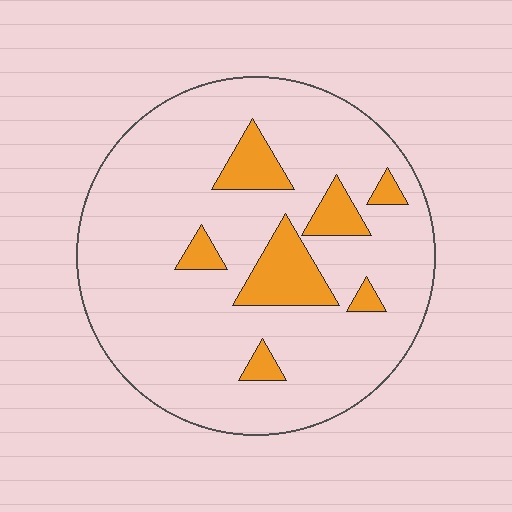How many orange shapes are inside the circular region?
7.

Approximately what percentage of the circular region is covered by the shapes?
Approximately 15%.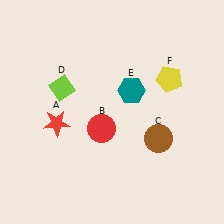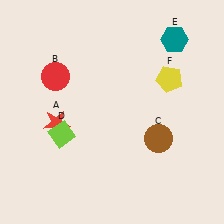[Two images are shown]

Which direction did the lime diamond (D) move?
The lime diamond (D) moved down.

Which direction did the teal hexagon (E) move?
The teal hexagon (E) moved up.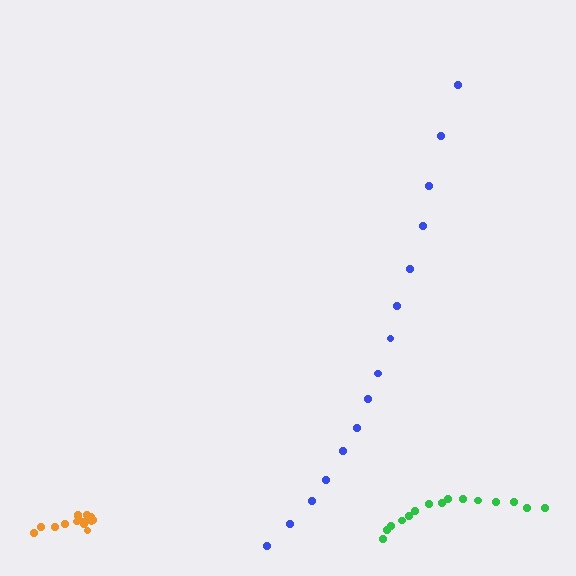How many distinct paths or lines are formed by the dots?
There are 3 distinct paths.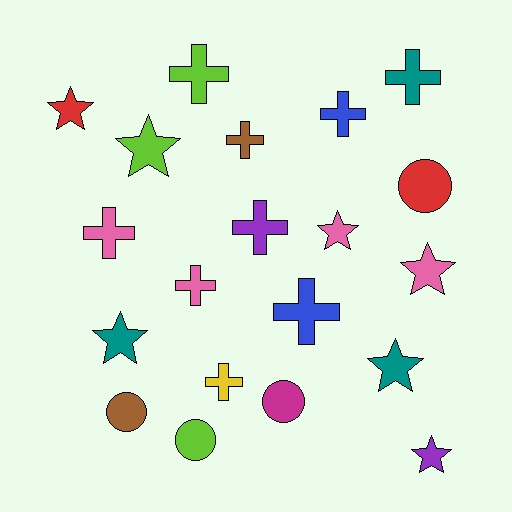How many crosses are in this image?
There are 9 crosses.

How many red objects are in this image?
There are 2 red objects.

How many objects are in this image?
There are 20 objects.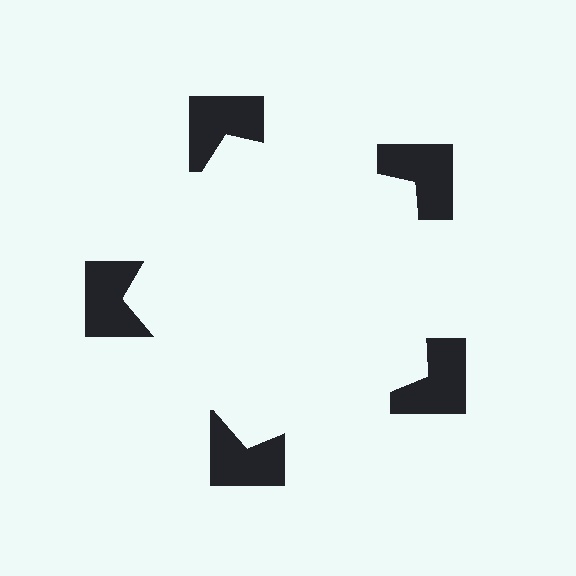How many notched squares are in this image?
There are 5 — one at each vertex of the illusory pentagon.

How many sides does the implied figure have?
5 sides.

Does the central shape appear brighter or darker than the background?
It typically appears slightly brighter than the background, even though no actual brightness change is drawn.